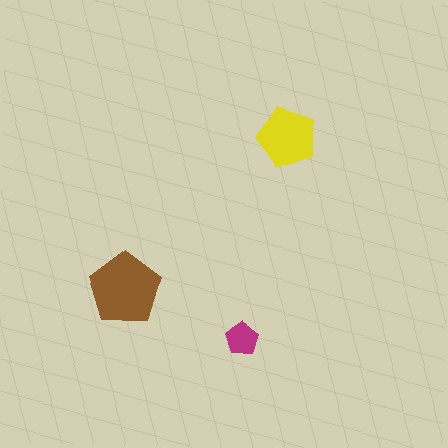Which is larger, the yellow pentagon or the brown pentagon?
The brown one.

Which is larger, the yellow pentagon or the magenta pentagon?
The yellow one.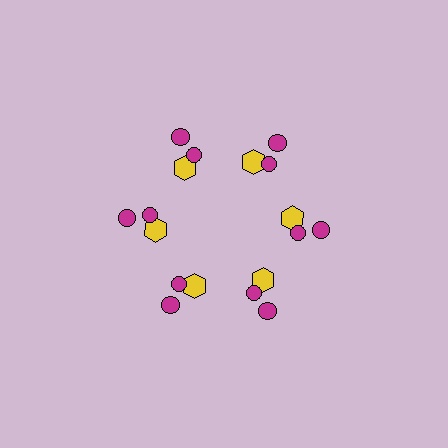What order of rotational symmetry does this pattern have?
This pattern has 6-fold rotational symmetry.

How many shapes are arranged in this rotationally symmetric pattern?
There are 18 shapes, arranged in 6 groups of 3.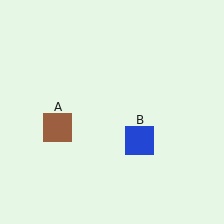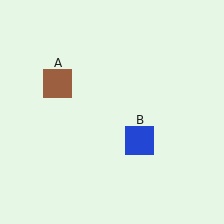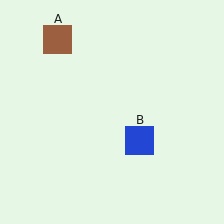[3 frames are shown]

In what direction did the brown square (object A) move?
The brown square (object A) moved up.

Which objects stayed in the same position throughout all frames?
Blue square (object B) remained stationary.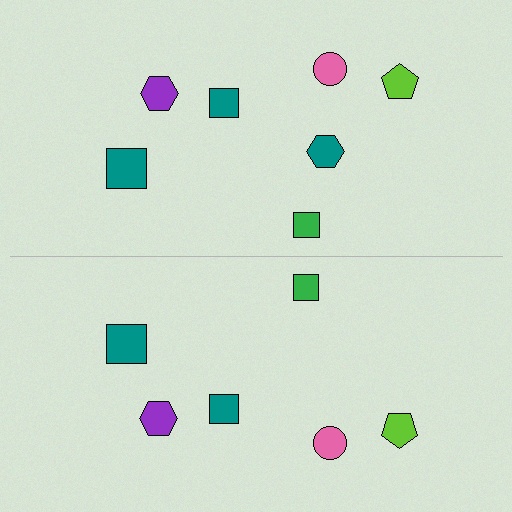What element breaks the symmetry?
A teal hexagon is missing from the bottom side.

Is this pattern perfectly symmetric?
No, the pattern is not perfectly symmetric. A teal hexagon is missing from the bottom side.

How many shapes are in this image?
There are 13 shapes in this image.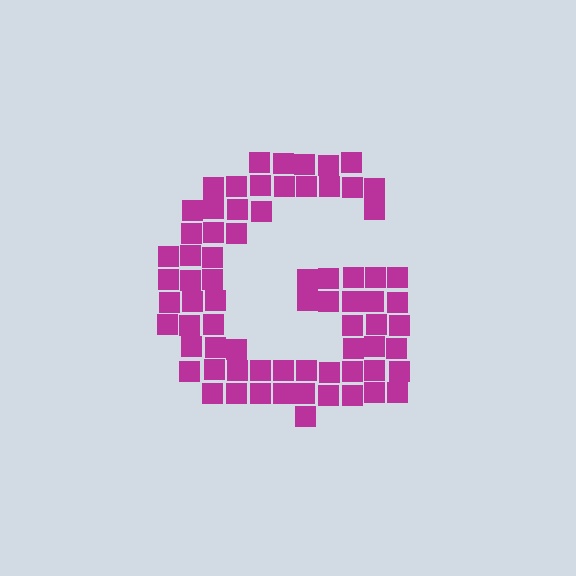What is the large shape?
The large shape is the letter G.